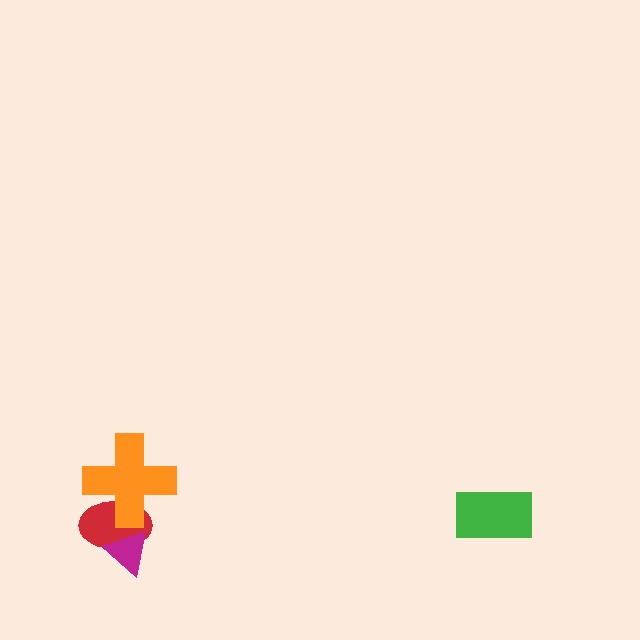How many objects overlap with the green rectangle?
0 objects overlap with the green rectangle.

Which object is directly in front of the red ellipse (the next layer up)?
The magenta triangle is directly in front of the red ellipse.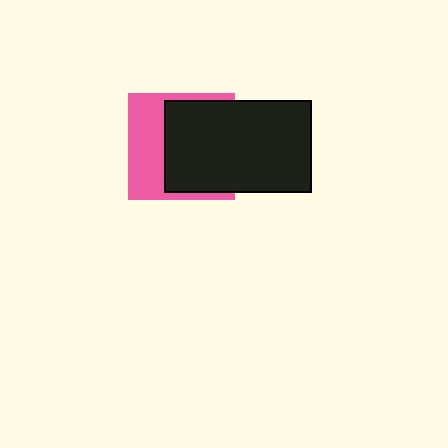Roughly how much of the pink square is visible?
A small part of it is visible (roughly 41%).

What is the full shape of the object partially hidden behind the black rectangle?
The partially hidden object is a pink square.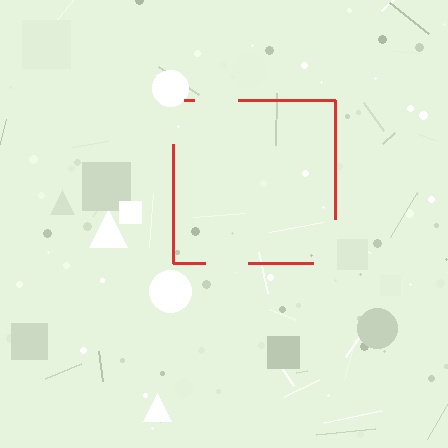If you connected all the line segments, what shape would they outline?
They would outline a square.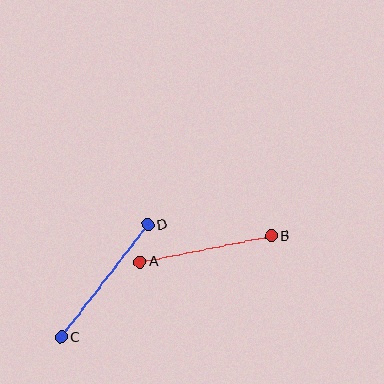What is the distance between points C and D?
The distance is approximately 142 pixels.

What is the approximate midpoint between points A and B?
The midpoint is at approximately (206, 249) pixels.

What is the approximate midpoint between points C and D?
The midpoint is at approximately (105, 281) pixels.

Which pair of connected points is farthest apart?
Points C and D are farthest apart.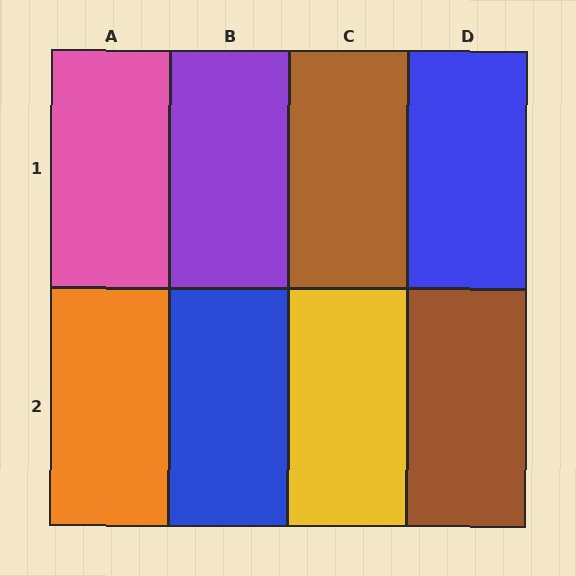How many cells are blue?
2 cells are blue.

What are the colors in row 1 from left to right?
Pink, purple, brown, blue.